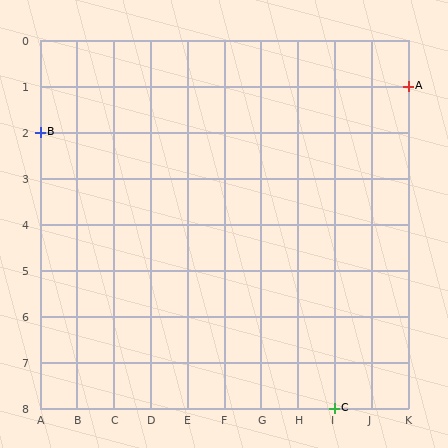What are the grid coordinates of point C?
Point C is at grid coordinates (I, 8).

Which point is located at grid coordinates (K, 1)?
Point A is at (K, 1).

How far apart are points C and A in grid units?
Points C and A are 2 columns and 7 rows apart (about 7.3 grid units diagonally).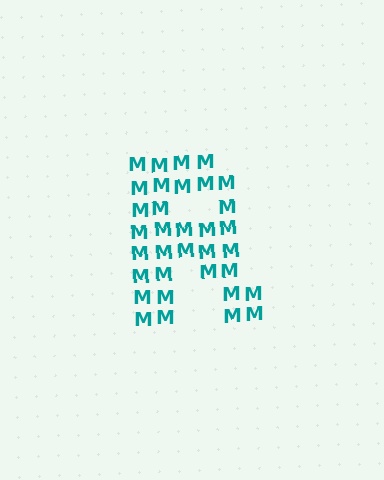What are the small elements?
The small elements are letter M's.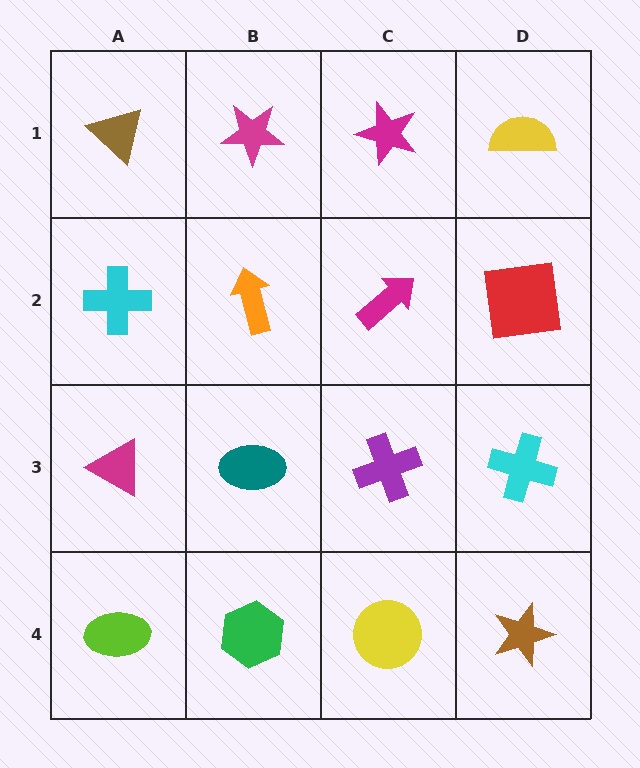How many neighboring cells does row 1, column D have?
2.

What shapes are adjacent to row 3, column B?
An orange arrow (row 2, column B), a green hexagon (row 4, column B), a magenta triangle (row 3, column A), a purple cross (row 3, column C).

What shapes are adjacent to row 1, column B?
An orange arrow (row 2, column B), a brown triangle (row 1, column A), a magenta star (row 1, column C).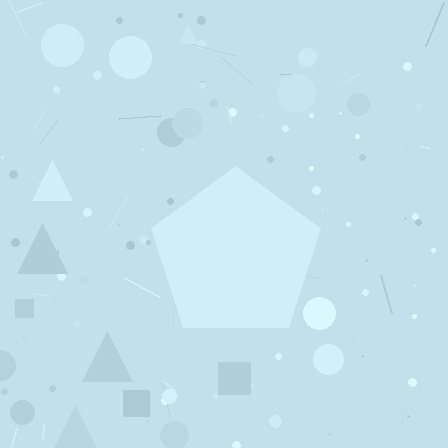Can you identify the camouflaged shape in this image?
The camouflaged shape is a pentagon.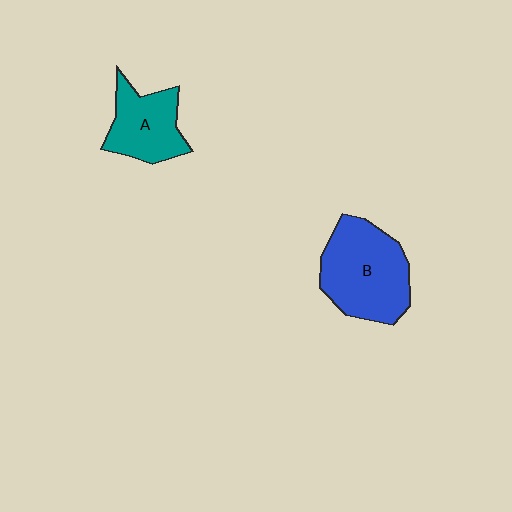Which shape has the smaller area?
Shape A (teal).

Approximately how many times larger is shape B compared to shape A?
Approximately 1.5 times.